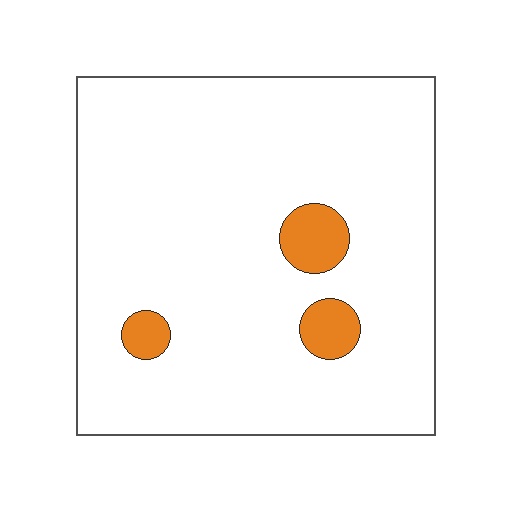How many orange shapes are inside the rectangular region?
3.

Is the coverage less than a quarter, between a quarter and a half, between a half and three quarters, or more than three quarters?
Less than a quarter.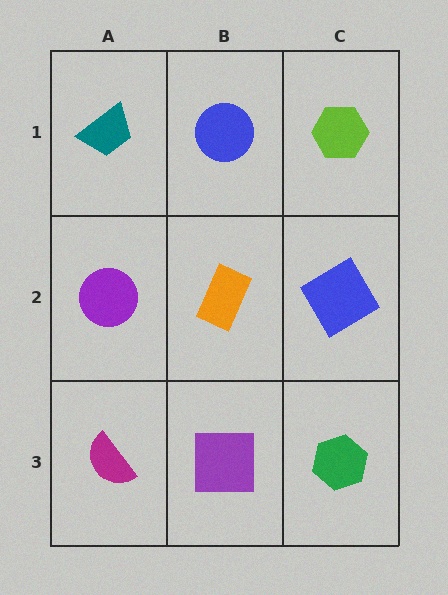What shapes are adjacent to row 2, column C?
A lime hexagon (row 1, column C), a green hexagon (row 3, column C), an orange rectangle (row 2, column B).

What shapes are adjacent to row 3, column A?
A purple circle (row 2, column A), a purple square (row 3, column B).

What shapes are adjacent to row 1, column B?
An orange rectangle (row 2, column B), a teal trapezoid (row 1, column A), a lime hexagon (row 1, column C).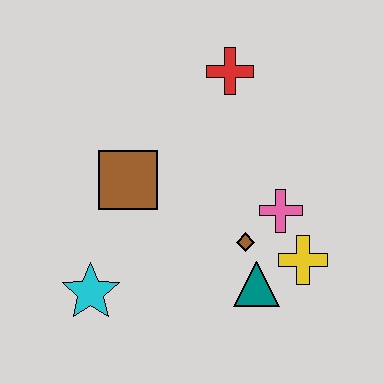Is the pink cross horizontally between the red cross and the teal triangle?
No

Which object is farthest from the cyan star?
The red cross is farthest from the cyan star.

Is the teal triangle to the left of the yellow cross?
Yes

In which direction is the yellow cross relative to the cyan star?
The yellow cross is to the right of the cyan star.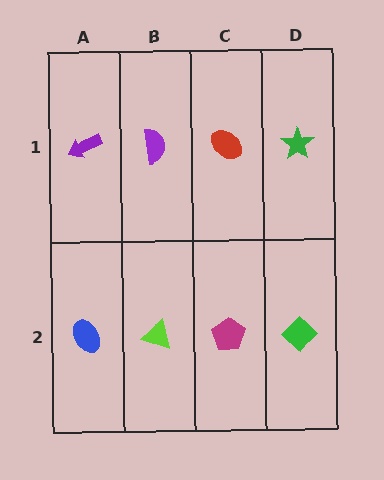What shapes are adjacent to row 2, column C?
A red ellipse (row 1, column C), a lime triangle (row 2, column B), a green diamond (row 2, column D).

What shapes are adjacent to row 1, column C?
A magenta pentagon (row 2, column C), a purple semicircle (row 1, column B), a green star (row 1, column D).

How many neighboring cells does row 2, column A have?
2.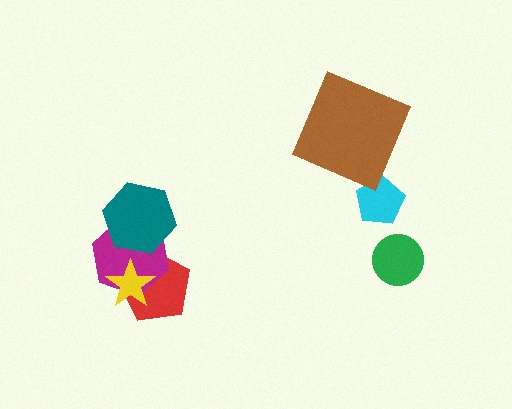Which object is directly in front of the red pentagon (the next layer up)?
The magenta hexagon is directly in front of the red pentagon.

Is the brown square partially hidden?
No, no other shape covers it.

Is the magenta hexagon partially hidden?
Yes, it is partially covered by another shape.